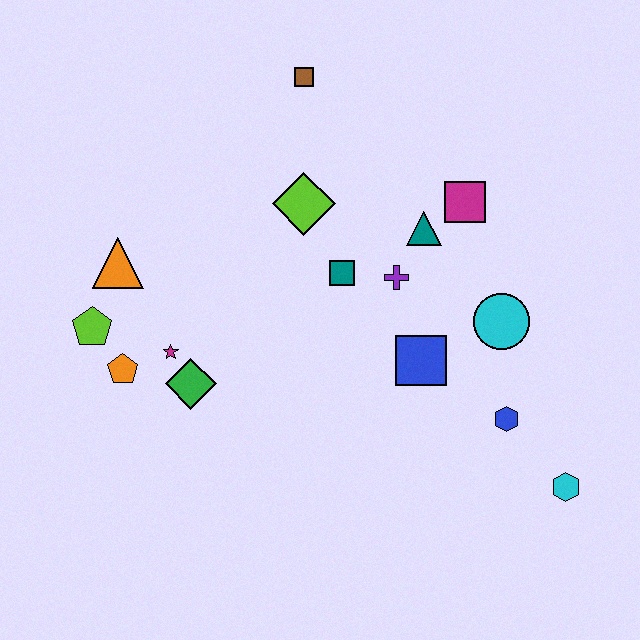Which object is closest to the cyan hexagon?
The blue hexagon is closest to the cyan hexagon.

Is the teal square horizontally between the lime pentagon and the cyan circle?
Yes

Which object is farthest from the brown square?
The cyan hexagon is farthest from the brown square.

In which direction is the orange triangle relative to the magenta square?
The orange triangle is to the left of the magenta square.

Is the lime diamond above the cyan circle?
Yes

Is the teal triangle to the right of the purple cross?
Yes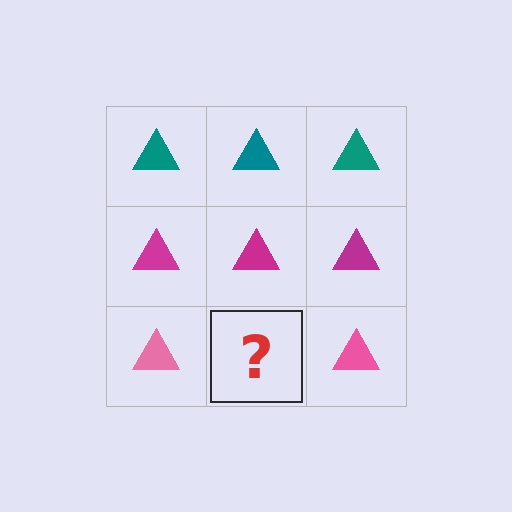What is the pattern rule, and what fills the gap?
The rule is that each row has a consistent color. The gap should be filled with a pink triangle.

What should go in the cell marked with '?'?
The missing cell should contain a pink triangle.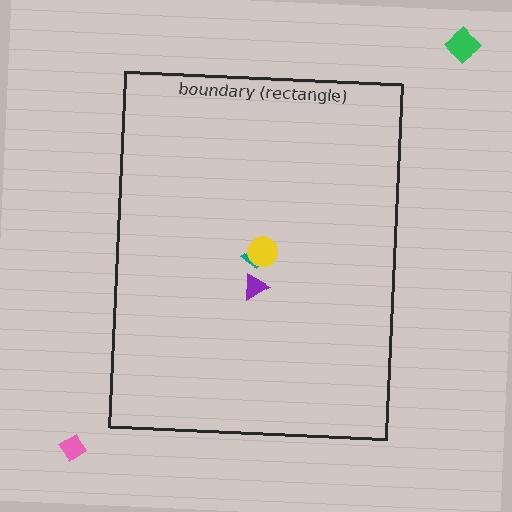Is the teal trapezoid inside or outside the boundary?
Inside.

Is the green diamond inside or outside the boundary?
Outside.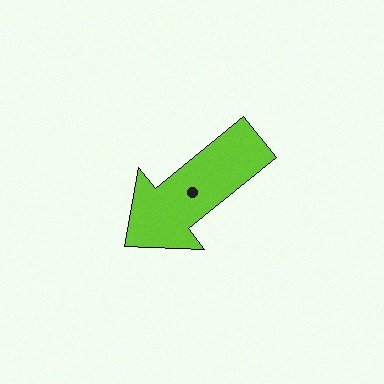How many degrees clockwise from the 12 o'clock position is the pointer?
Approximately 231 degrees.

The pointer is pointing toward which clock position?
Roughly 8 o'clock.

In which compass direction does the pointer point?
Southwest.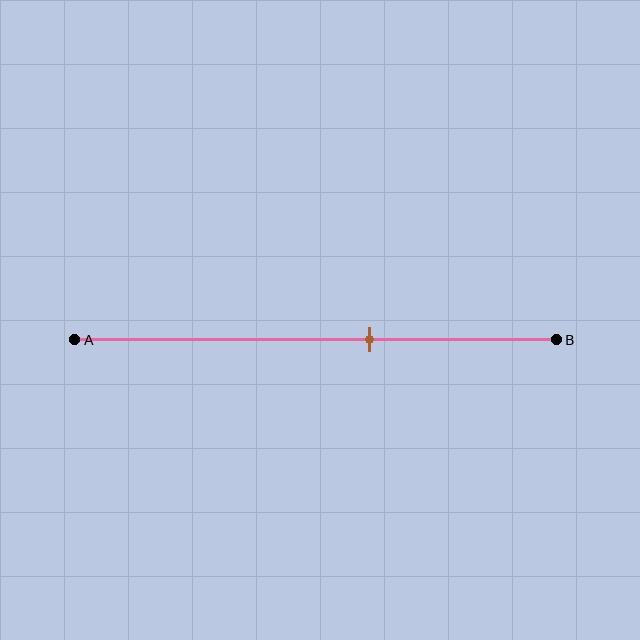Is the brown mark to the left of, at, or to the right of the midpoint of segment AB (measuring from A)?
The brown mark is to the right of the midpoint of segment AB.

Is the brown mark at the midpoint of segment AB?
No, the mark is at about 60% from A, not at the 50% midpoint.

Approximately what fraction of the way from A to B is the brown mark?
The brown mark is approximately 60% of the way from A to B.